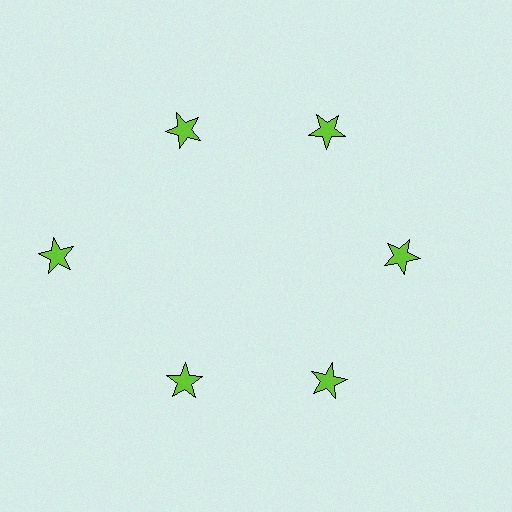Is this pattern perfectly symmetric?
No. The 6 lime stars are arranged in a ring, but one element near the 9 o'clock position is pushed outward from the center, breaking the 6-fold rotational symmetry.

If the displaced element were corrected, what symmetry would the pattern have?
It would have 6-fold rotational symmetry — the pattern would map onto itself every 60 degrees.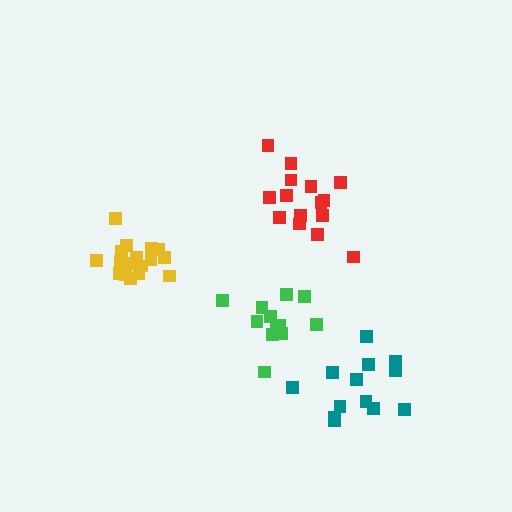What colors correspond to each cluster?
The clusters are colored: red, yellow, green, teal.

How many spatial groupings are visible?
There are 4 spatial groupings.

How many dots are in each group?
Group 1: 15 dots, Group 2: 17 dots, Group 3: 12 dots, Group 4: 13 dots (57 total).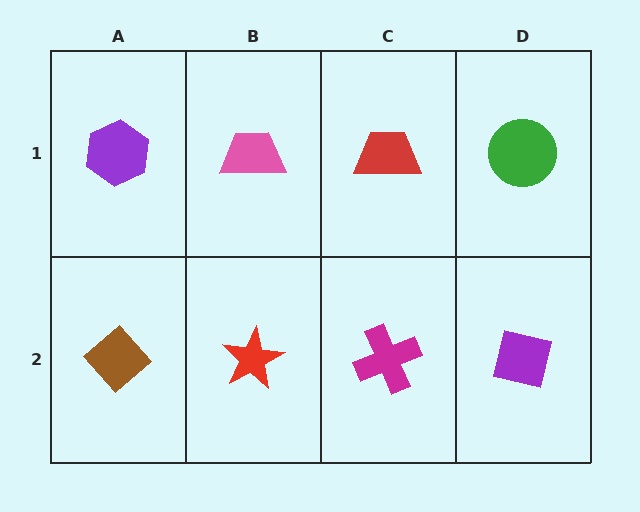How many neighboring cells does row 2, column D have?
2.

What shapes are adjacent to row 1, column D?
A purple square (row 2, column D), a red trapezoid (row 1, column C).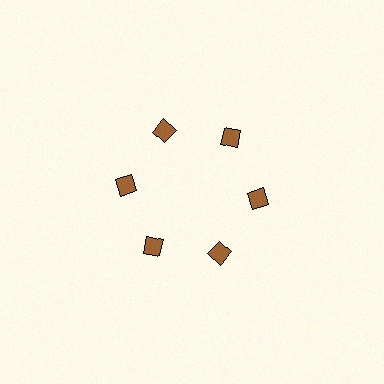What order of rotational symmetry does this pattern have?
This pattern has 6-fold rotational symmetry.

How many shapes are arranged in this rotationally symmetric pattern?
There are 6 shapes, arranged in 6 groups of 1.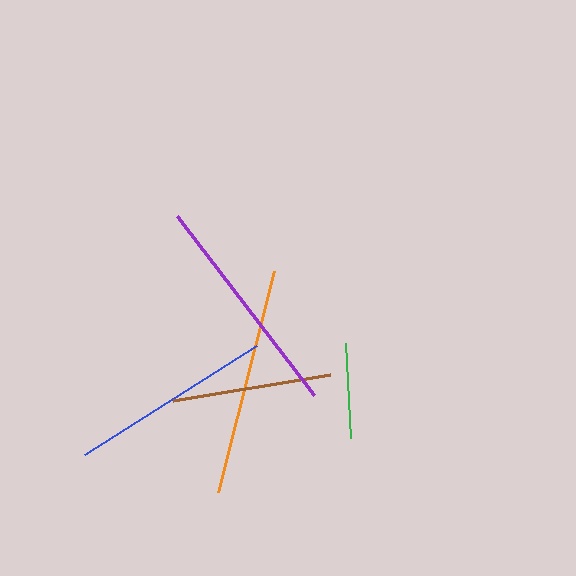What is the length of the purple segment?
The purple segment is approximately 226 pixels long.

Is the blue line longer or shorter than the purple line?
The purple line is longer than the blue line.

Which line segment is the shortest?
The green line is the shortest at approximately 95 pixels.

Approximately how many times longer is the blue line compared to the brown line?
The blue line is approximately 1.3 times the length of the brown line.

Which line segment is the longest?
The orange line is the longest at approximately 228 pixels.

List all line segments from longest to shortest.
From longest to shortest: orange, purple, blue, brown, green.